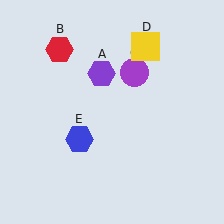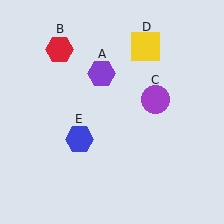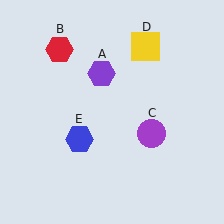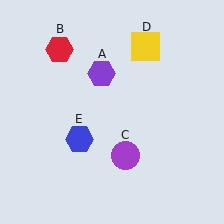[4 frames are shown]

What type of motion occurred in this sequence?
The purple circle (object C) rotated clockwise around the center of the scene.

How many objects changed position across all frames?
1 object changed position: purple circle (object C).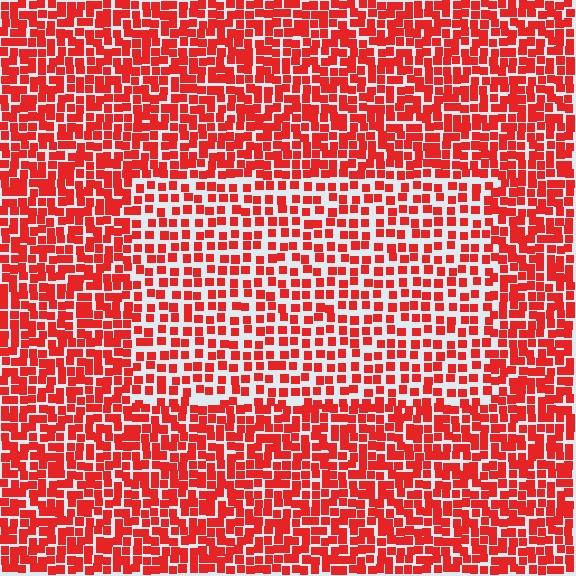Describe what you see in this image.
The image contains small red elements arranged at two different densities. A rectangle-shaped region is visible where the elements are less densely packed than the surrounding area.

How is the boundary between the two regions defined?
The boundary is defined by a change in element density (approximately 1.6x ratio). All elements are the same color, size, and shape.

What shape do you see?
I see a rectangle.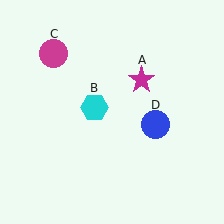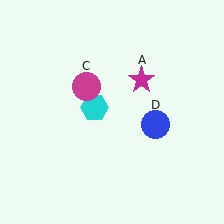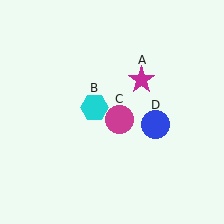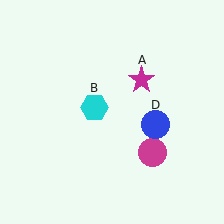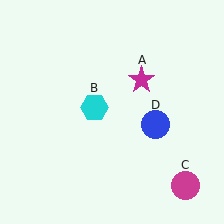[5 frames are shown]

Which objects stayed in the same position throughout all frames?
Magenta star (object A) and cyan hexagon (object B) and blue circle (object D) remained stationary.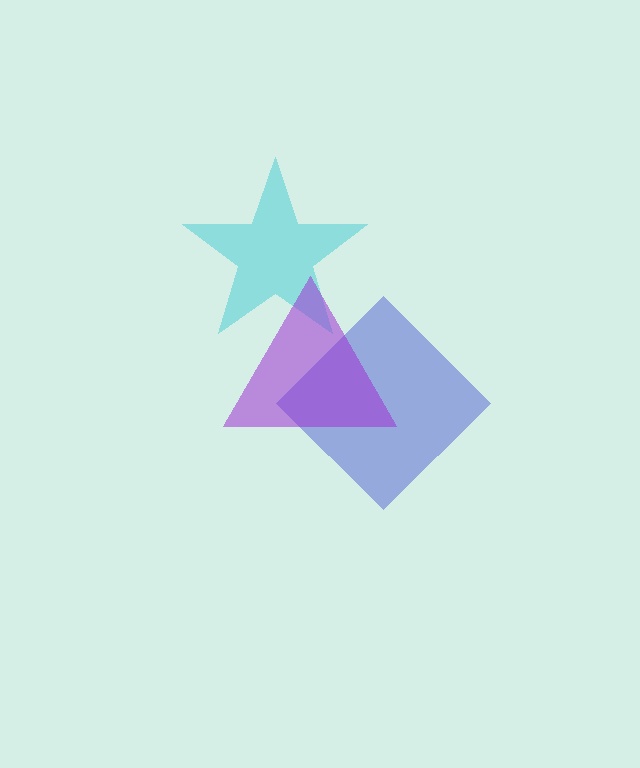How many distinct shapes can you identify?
There are 3 distinct shapes: a blue diamond, a cyan star, a purple triangle.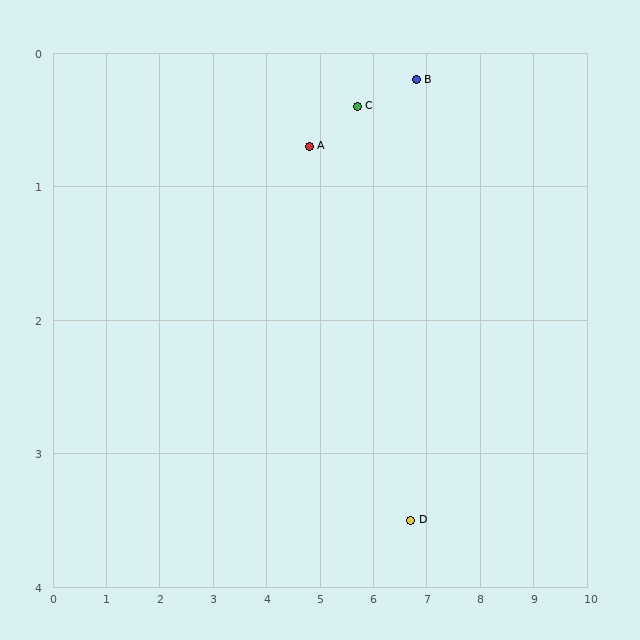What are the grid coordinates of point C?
Point C is at approximately (5.7, 0.4).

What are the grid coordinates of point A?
Point A is at approximately (4.8, 0.7).